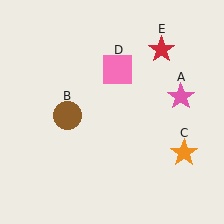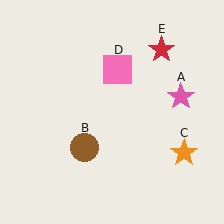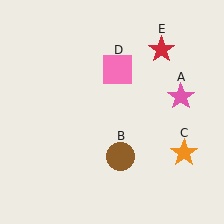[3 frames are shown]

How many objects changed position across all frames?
1 object changed position: brown circle (object B).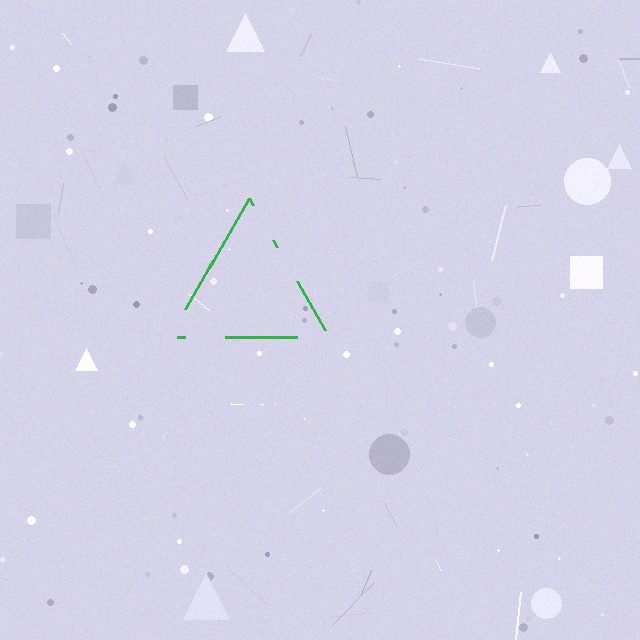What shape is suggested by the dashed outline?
The dashed outline suggests a triangle.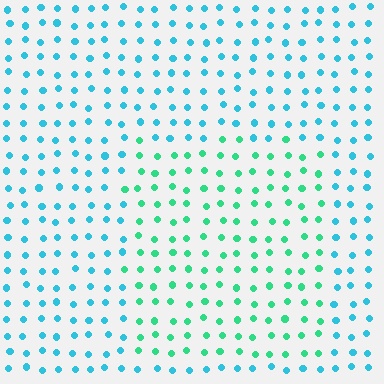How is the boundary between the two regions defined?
The boundary is defined purely by a slight shift in hue (about 39 degrees). Spacing, size, and orientation are identical on both sides.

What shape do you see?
I see a rectangle.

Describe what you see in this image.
The image is filled with small cyan elements in a uniform arrangement. A rectangle-shaped region is visible where the elements are tinted to a slightly different hue, forming a subtle color boundary.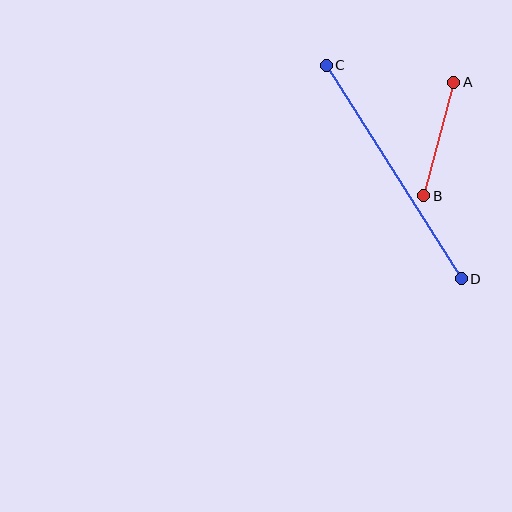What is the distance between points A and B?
The distance is approximately 118 pixels.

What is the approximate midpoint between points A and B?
The midpoint is at approximately (439, 139) pixels.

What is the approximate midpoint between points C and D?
The midpoint is at approximately (394, 172) pixels.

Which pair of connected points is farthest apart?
Points C and D are farthest apart.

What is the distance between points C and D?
The distance is approximately 253 pixels.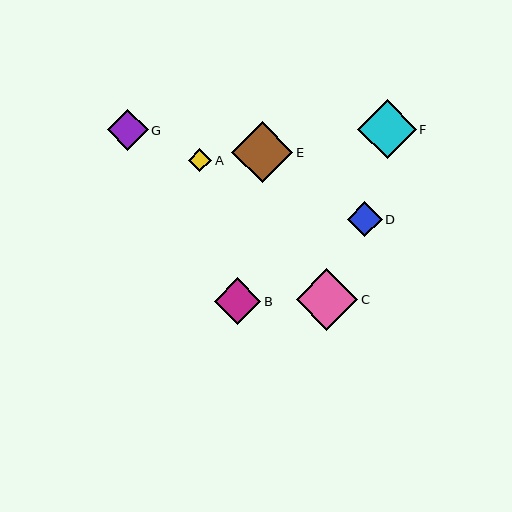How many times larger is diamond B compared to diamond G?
Diamond B is approximately 1.1 times the size of diamond G.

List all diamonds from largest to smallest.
From largest to smallest: C, E, F, B, G, D, A.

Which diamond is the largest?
Diamond C is the largest with a size of approximately 62 pixels.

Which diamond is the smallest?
Diamond A is the smallest with a size of approximately 23 pixels.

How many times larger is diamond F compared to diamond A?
Diamond F is approximately 2.5 times the size of diamond A.